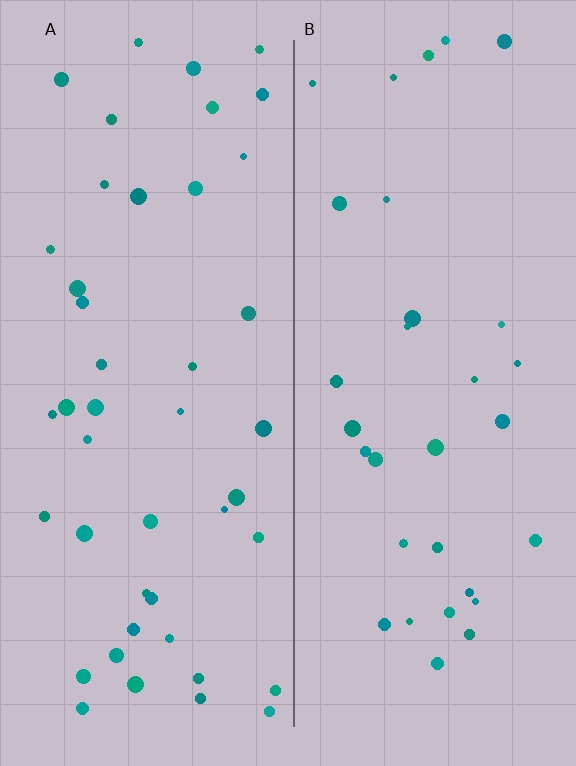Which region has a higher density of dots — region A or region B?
A (the left).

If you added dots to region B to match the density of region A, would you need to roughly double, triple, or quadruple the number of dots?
Approximately double.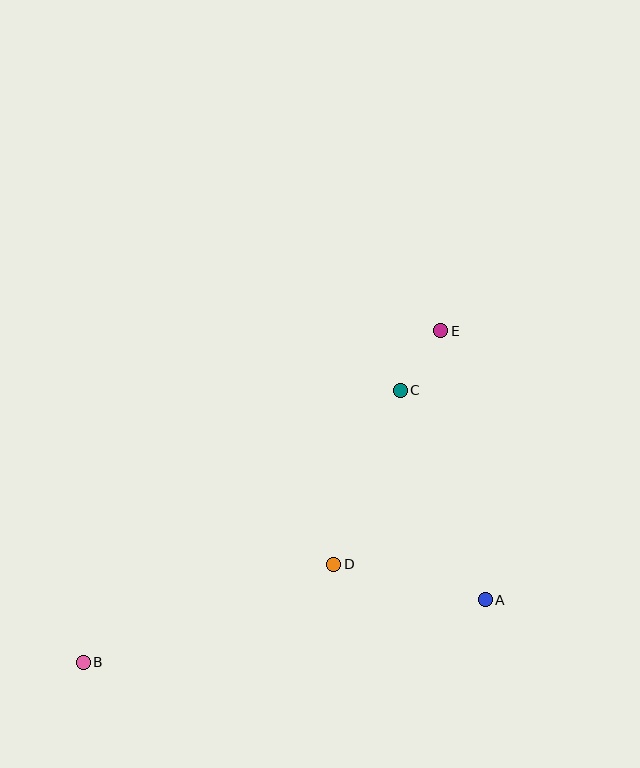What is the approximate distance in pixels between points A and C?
The distance between A and C is approximately 226 pixels.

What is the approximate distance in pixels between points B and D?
The distance between B and D is approximately 269 pixels.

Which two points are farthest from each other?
Points B and E are farthest from each other.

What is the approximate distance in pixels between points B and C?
The distance between B and C is approximately 418 pixels.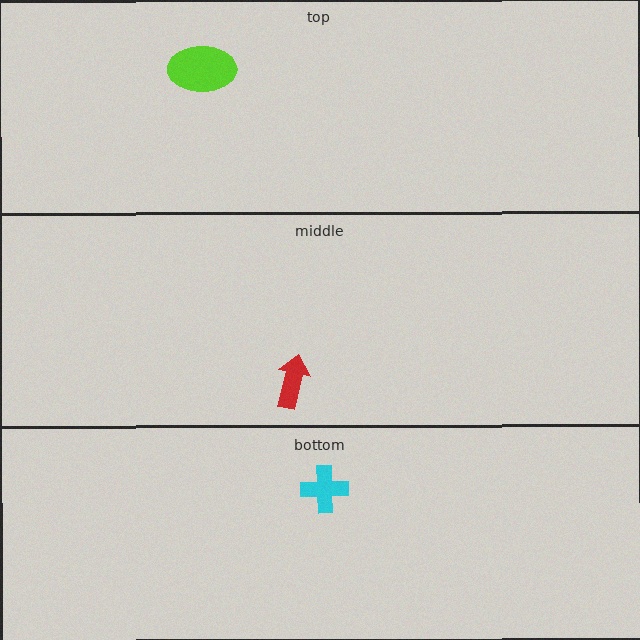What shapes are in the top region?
The lime ellipse.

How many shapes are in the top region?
1.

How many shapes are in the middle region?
1.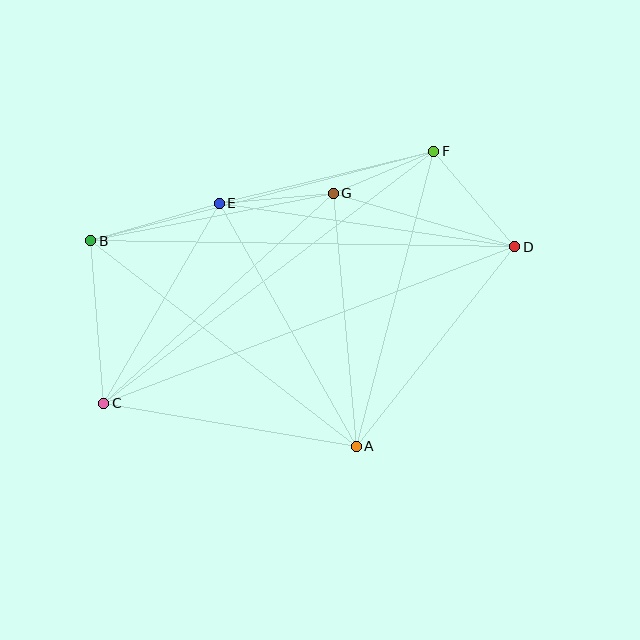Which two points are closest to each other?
Points F and G are closest to each other.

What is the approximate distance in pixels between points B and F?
The distance between B and F is approximately 355 pixels.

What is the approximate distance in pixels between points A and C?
The distance between A and C is approximately 256 pixels.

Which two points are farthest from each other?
Points C and D are farthest from each other.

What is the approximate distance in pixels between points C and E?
The distance between C and E is approximately 231 pixels.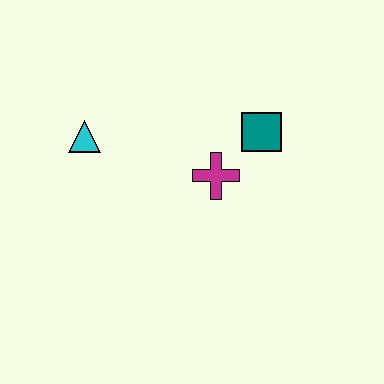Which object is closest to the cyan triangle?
The magenta cross is closest to the cyan triangle.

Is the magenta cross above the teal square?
No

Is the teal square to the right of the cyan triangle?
Yes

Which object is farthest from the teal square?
The cyan triangle is farthest from the teal square.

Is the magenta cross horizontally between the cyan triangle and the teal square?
Yes